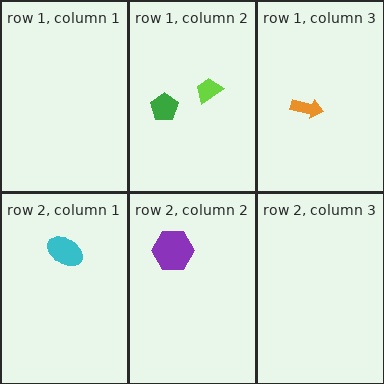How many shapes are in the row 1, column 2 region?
2.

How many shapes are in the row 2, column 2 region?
1.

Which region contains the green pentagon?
The row 1, column 2 region.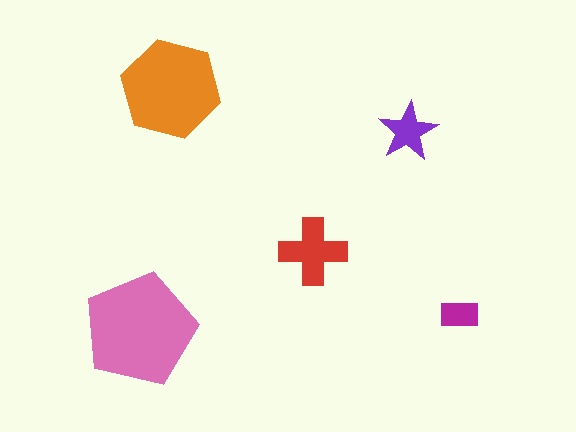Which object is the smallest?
The magenta rectangle.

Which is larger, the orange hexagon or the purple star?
The orange hexagon.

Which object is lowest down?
The pink pentagon is bottommost.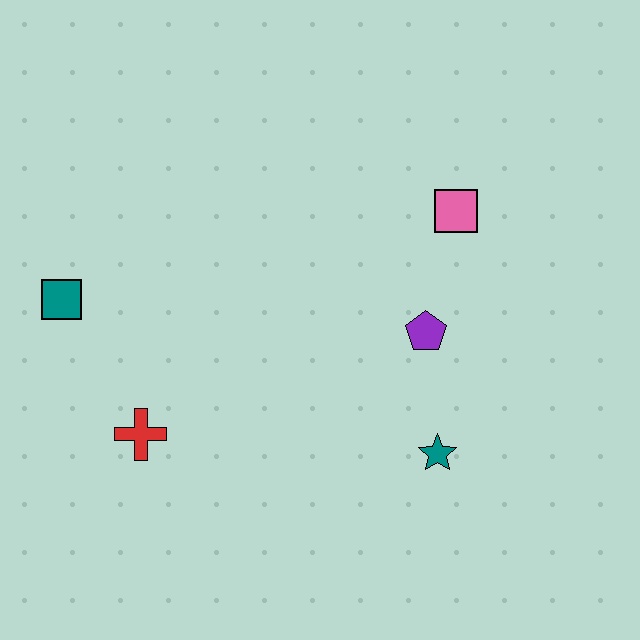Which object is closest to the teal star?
The purple pentagon is closest to the teal star.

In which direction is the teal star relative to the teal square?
The teal star is to the right of the teal square.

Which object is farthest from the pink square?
The teal square is farthest from the pink square.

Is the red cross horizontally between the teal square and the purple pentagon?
Yes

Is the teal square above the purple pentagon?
Yes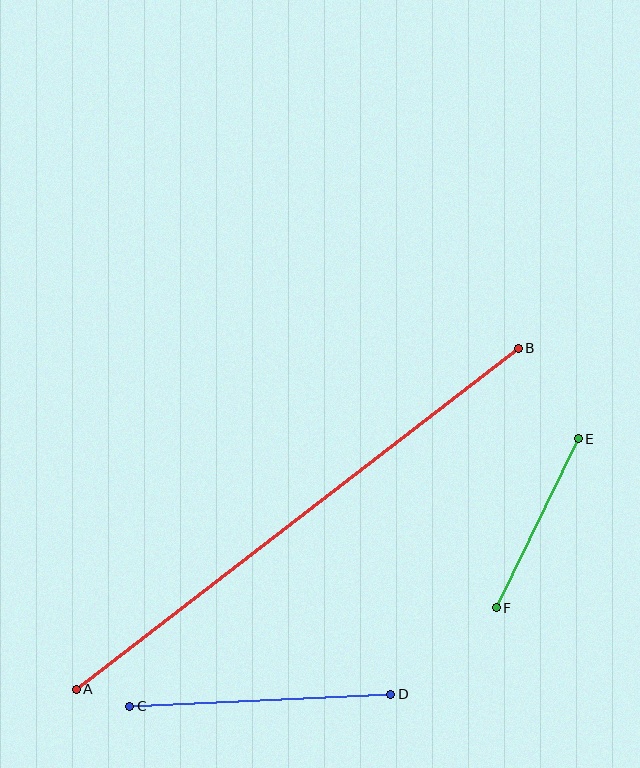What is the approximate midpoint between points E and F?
The midpoint is at approximately (537, 523) pixels.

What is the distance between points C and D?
The distance is approximately 261 pixels.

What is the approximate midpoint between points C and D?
The midpoint is at approximately (260, 700) pixels.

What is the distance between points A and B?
The distance is approximately 558 pixels.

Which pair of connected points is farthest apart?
Points A and B are farthest apart.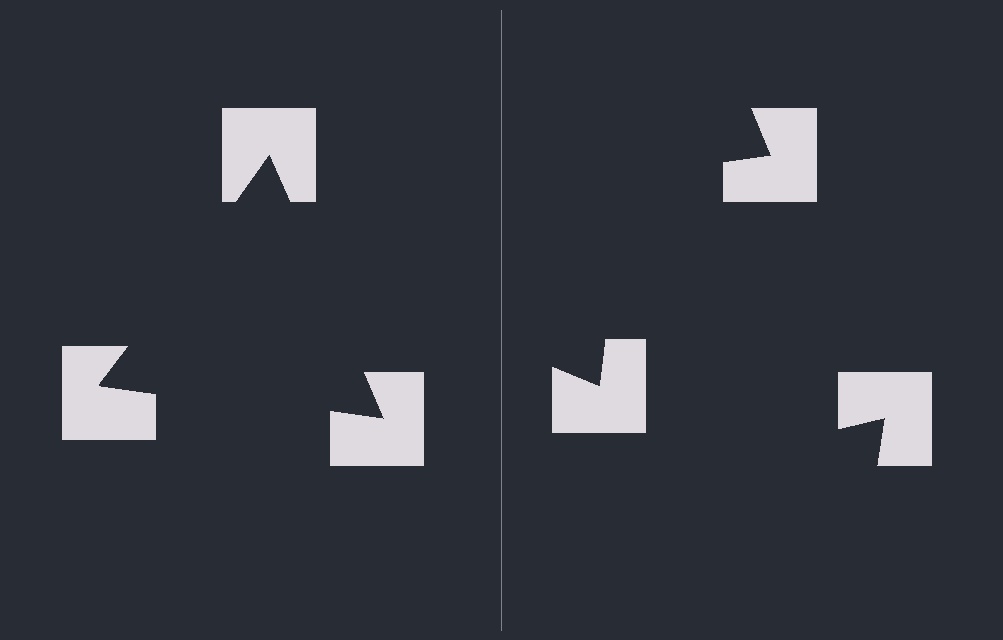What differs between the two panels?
The notched squares are positioned identically on both sides; only the wedge orientations differ. On the left they align to a triangle; on the right they are misaligned.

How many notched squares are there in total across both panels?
6 — 3 on each side.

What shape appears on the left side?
An illusory triangle.